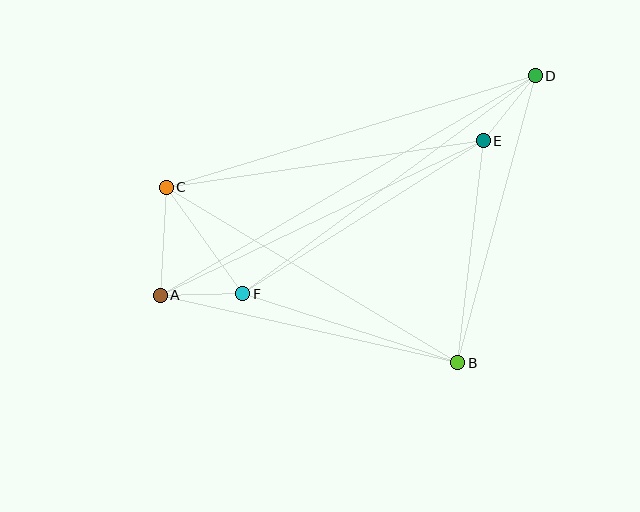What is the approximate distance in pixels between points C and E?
The distance between C and E is approximately 321 pixels.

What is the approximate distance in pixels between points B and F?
The distance between B and F is approximately 226 pixels.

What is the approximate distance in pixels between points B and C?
The distance between B and C is approximately 341 pixels.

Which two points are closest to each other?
Points A and F are closest to each other.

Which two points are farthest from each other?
Points A and D are farthest from each other.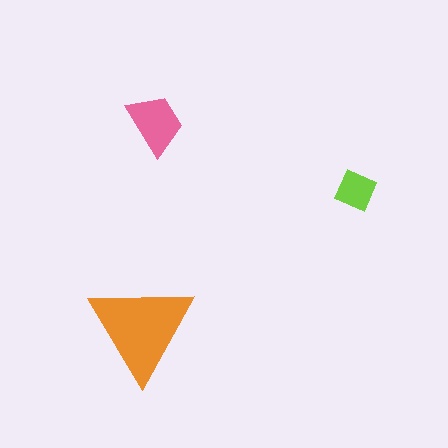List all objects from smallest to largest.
The lime diamond, the pink trapezoid, the orange triangle.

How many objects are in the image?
There are 3 objects in the image.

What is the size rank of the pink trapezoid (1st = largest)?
2nd.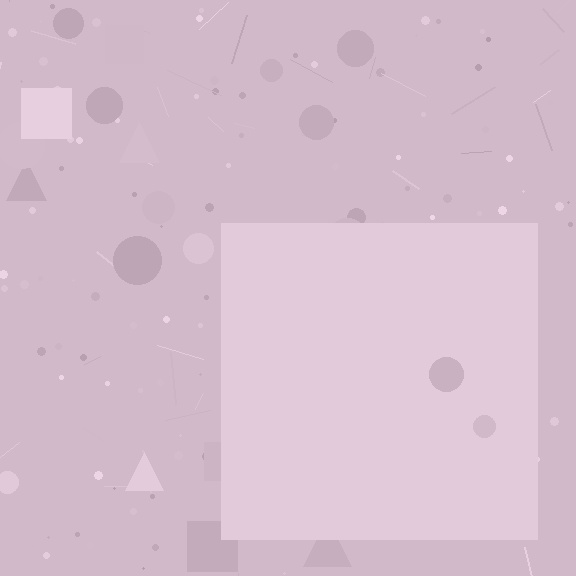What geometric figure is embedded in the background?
A square is embedded in the background.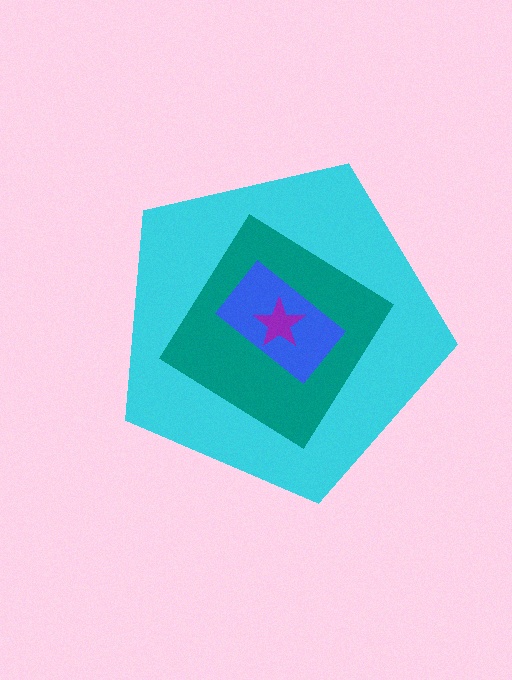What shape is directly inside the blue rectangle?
The purple star.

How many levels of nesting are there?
4.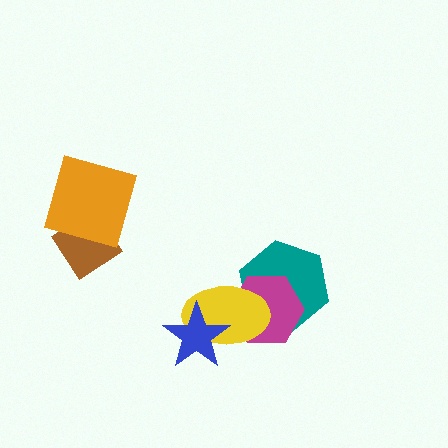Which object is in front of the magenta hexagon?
The yellow ellipse is in front of the magenta hexagon.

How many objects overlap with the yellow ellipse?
3 objects overlap with the yellow ellipse.